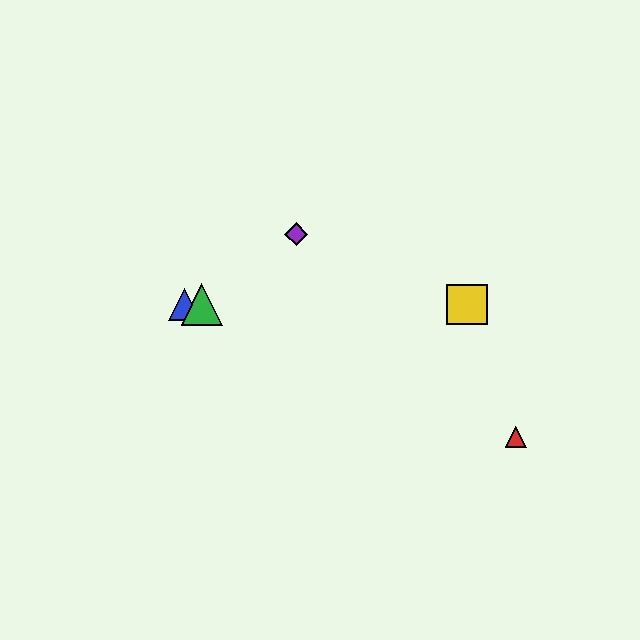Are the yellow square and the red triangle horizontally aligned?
No, the yellow square is at y≈305 and the red triangle is at y≈437.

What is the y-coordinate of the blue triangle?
The blue triangle is at y≈305.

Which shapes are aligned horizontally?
The blue triangle, the green triangle, the yellow square are aligned horizontally.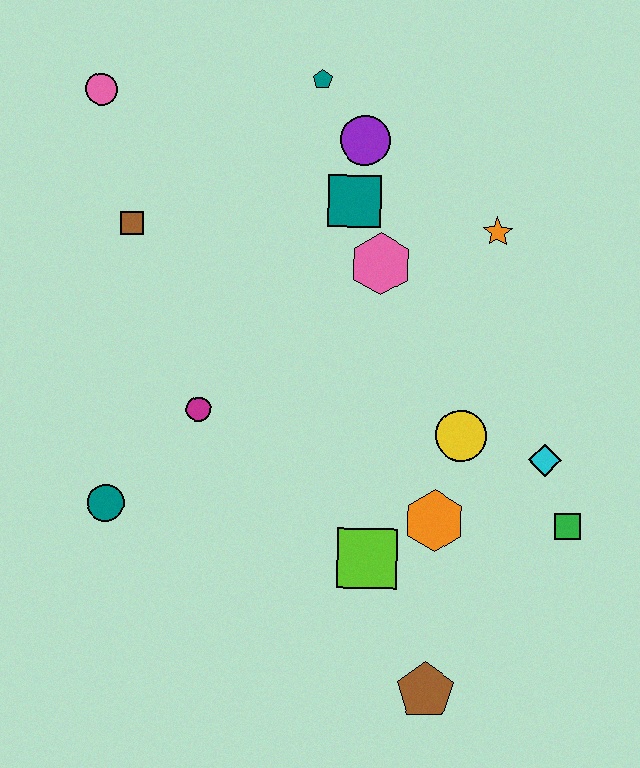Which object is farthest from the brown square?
The brown pentagon is farthest from the brown square.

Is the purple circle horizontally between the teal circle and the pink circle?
No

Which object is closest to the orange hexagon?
The lime square is closest to the orange hexagon.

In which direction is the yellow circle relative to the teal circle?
The yellow circle is to the right of the teal circle.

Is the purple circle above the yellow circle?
Yes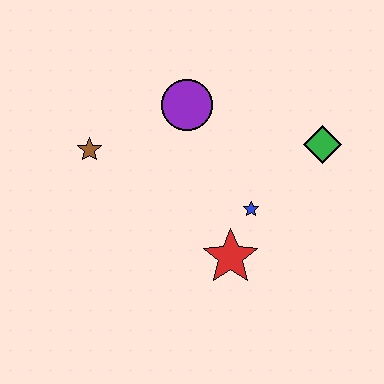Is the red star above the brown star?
No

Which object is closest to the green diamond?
The blue star is closest to the green diamond.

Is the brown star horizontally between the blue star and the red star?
No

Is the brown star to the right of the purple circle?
No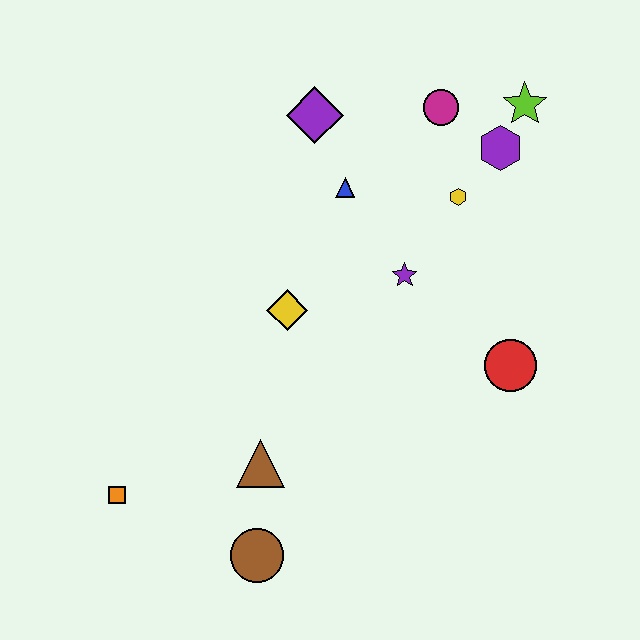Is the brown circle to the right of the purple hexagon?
No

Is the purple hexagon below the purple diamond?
Yes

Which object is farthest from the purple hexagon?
The orange square is farthest from the purple hexagon.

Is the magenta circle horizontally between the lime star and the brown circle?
Yes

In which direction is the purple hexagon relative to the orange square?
The purple hexagon is to the right of the orange square.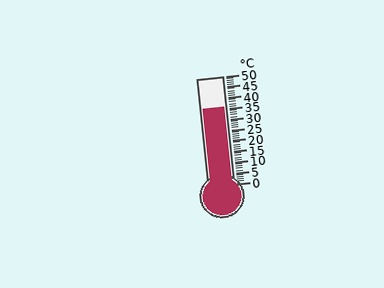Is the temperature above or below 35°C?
The temperature is above 35°C.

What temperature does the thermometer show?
The thermometer shows approximately 36°C.